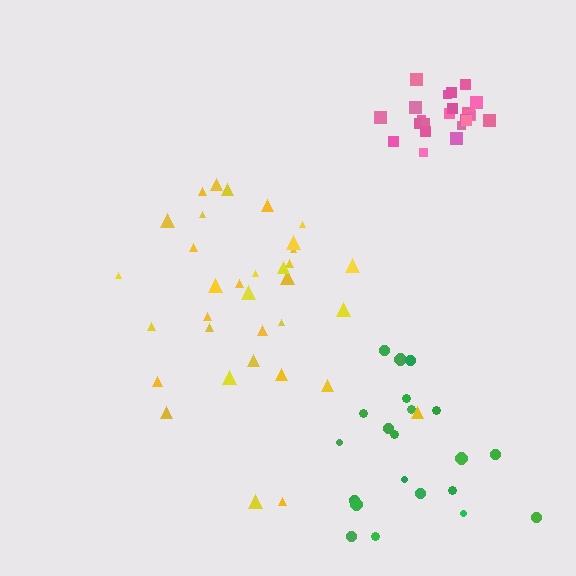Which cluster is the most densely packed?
Pink.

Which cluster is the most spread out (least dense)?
Green.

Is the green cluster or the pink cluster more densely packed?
Pink.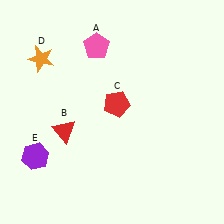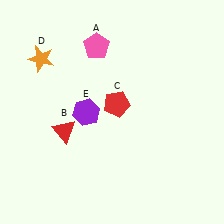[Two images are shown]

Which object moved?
The purple hexagon (E) moved right.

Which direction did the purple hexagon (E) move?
The purple hexagon (E) moved right.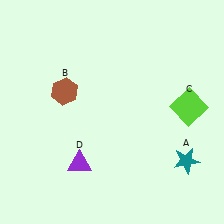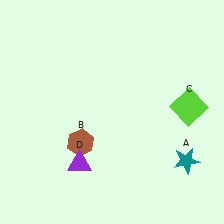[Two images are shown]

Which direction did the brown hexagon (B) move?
The brown hexagon (B) moved down.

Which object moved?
The brown hexagon (B) moved down.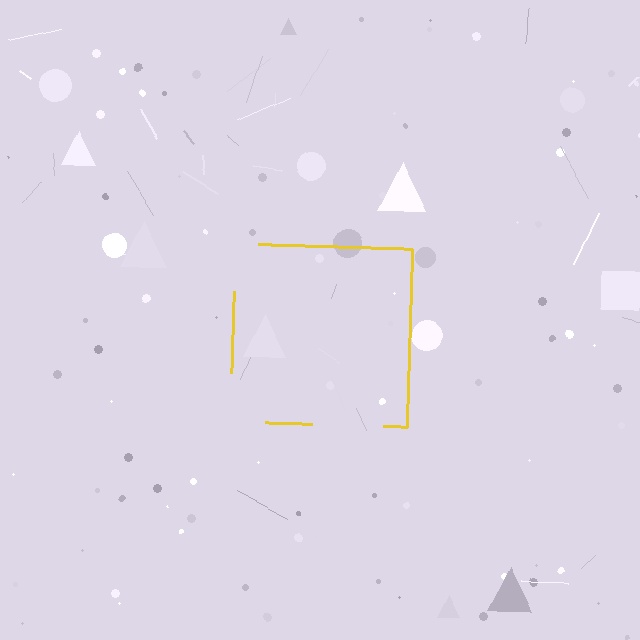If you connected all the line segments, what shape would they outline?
They would outline a square.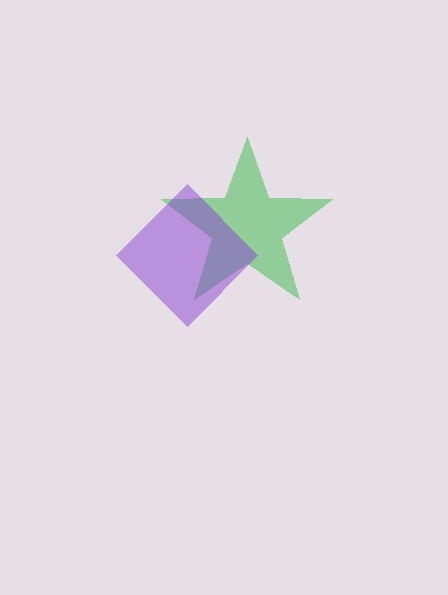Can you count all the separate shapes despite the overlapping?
Yes, there are 2 separate shapes.